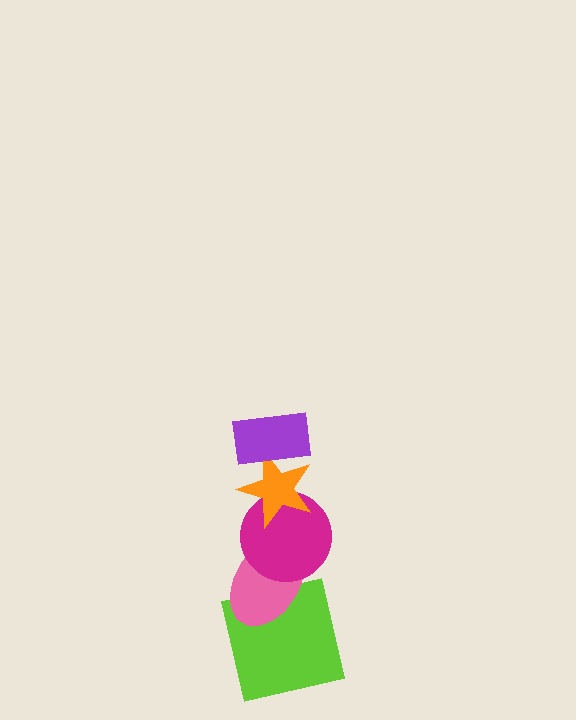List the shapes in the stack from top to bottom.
From top to bottom: the purple rectangle, the orange star, the magenta circle, the pink ellipse, the lime square.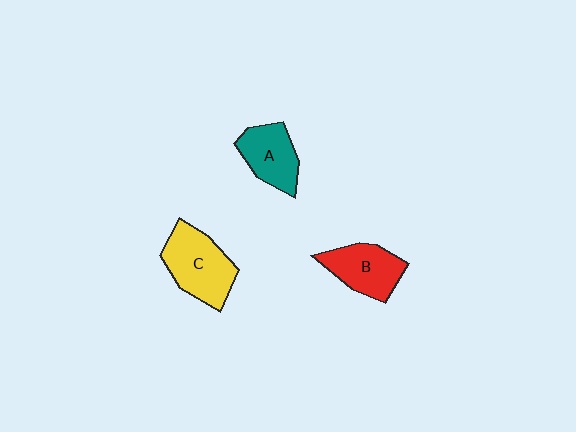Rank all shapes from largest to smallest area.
From largest to smallest: C (yellow), B (red), A (teal).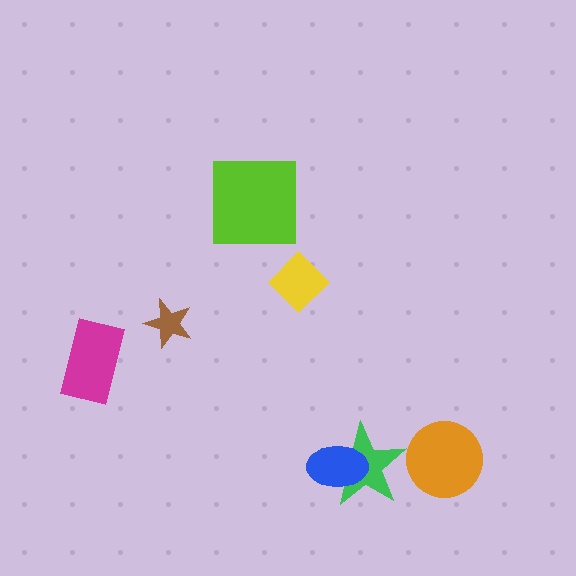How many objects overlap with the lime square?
0 objects overlap with the lime square.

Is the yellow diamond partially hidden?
No, no other shape covers it.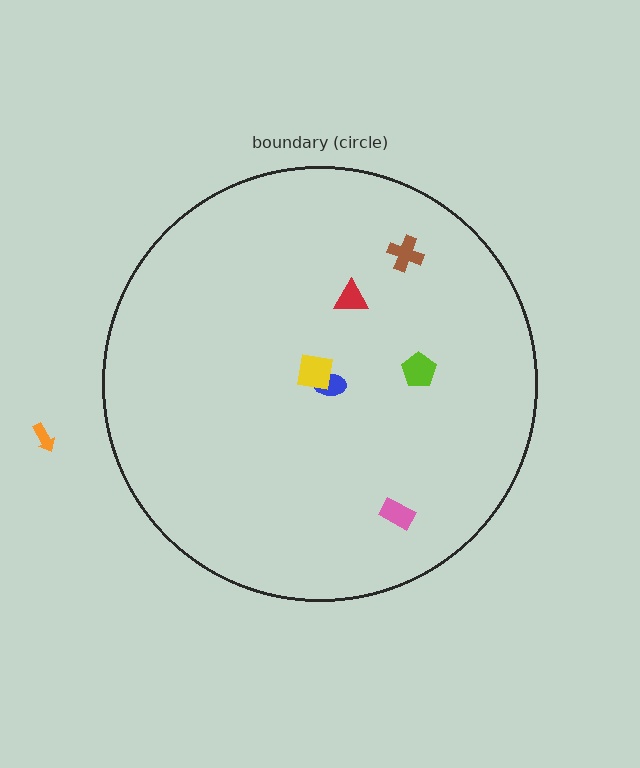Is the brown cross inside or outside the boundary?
Inside.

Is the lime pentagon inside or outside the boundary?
Inside.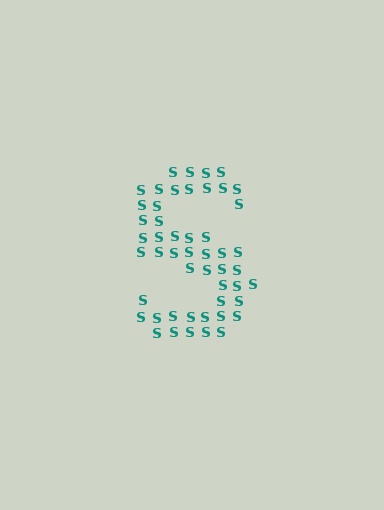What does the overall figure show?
The overall figure shows the letter S.